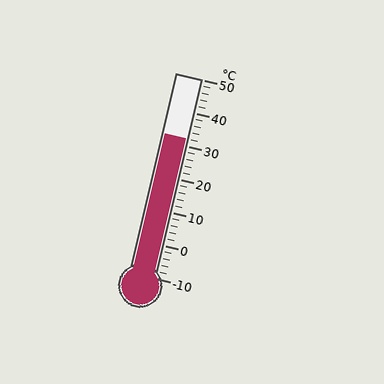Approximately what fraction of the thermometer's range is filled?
The thermometer is filled to approximately 70% of its range.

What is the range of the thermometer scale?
The thermometer scale ranges from -10°C to 50°C.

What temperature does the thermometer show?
The thermometer shows approximately 32°C.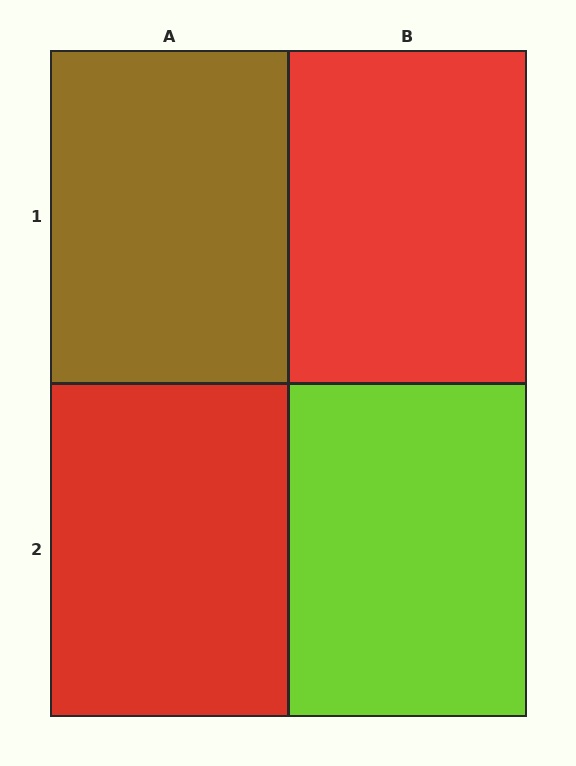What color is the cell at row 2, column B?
Lime.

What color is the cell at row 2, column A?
Red.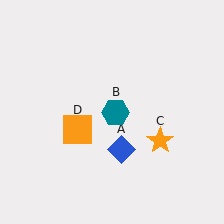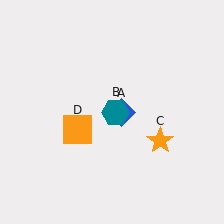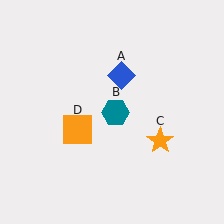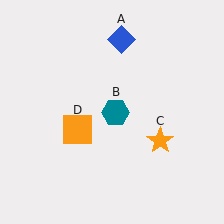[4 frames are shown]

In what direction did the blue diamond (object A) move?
The blue diamond (object A) moved up.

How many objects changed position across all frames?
1 object changed position: blue diamond (object A).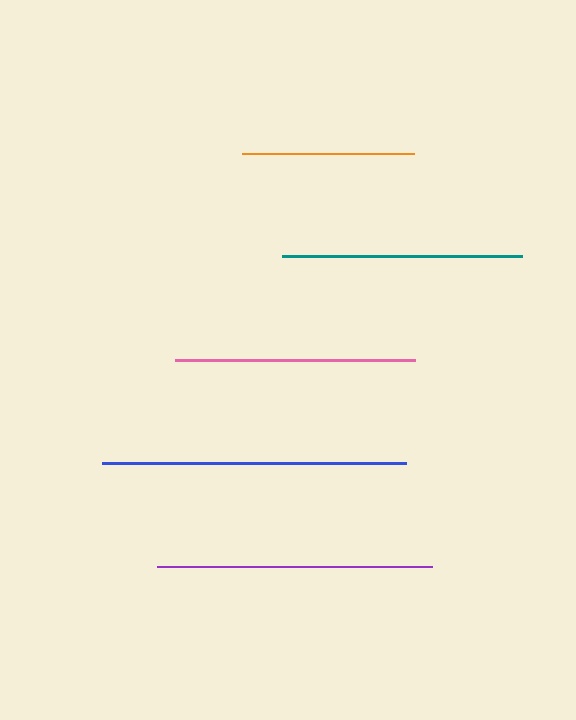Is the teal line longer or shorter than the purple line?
The purple line is longer than the teal line.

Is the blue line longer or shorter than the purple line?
The blue line is longer than the purple line.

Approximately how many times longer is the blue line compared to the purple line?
The blue line is approximately 1.1 times the length of the purple line.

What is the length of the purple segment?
The purple segment is approximately 275 pixels long.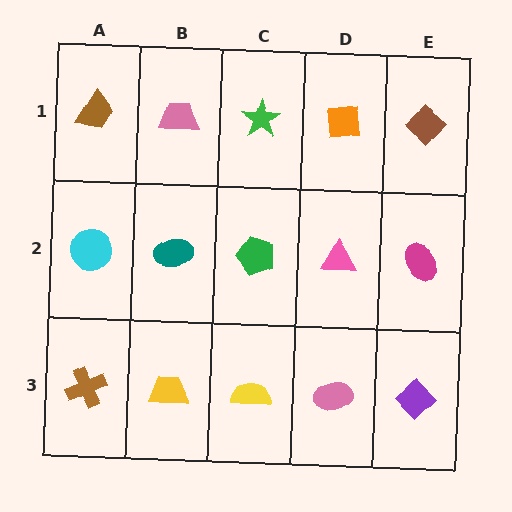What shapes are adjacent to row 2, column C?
A green star (row 1, column C), a yellow semicircle (row 3, column C), a teal ellipse (row 2, column B), a pink triangle (row 2, column D).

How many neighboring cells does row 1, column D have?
3.